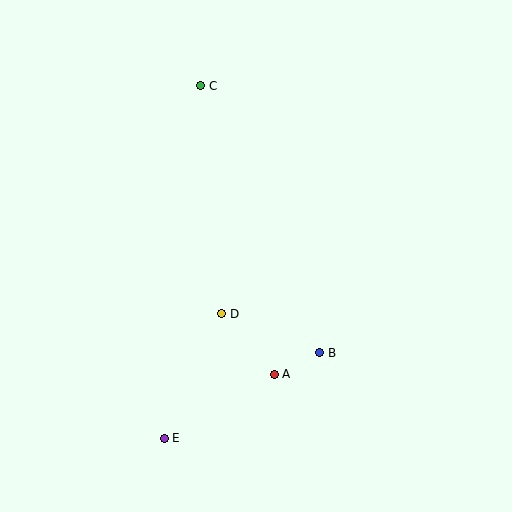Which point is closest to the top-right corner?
Point C is closest to the top-right corner.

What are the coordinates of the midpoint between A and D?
The midpoint between A and D is at (248, 344).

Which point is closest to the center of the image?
Point D at (222, 314) is closest to the center.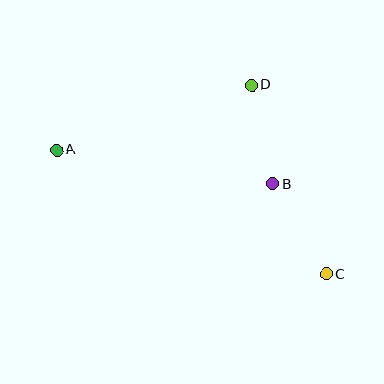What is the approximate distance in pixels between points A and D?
The distance between A and D is approximately 205 pixels.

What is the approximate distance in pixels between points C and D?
The distance between C and D is approximately 203 pixels.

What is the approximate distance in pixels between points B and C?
The distance between B and C is approximately 105 pixels.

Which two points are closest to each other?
Points B and D are closest to each other.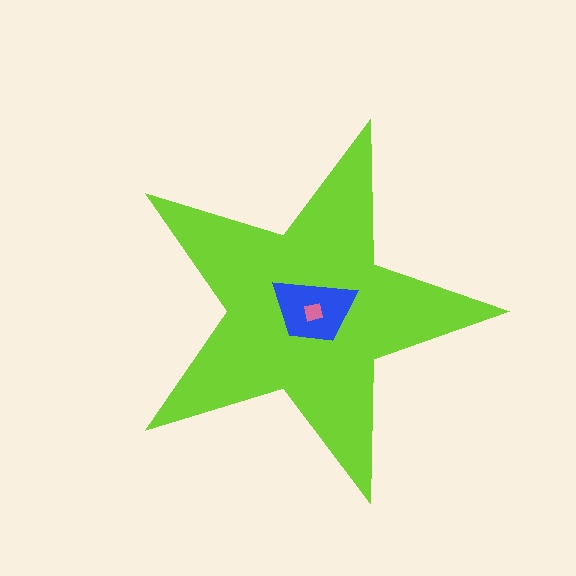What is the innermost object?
The pink square.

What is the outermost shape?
The lime star.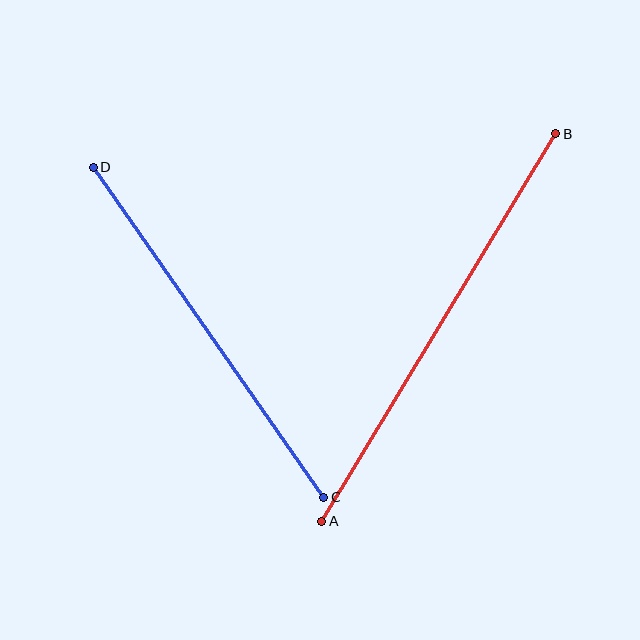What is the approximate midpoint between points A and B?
The midpoint is at approximately (439, 328) pixels.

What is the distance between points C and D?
The distance is approximately 402 pixels.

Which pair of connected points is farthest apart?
Points A and B are farthest apart.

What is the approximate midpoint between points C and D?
The midpoint is at approximately (208, 332) pixels.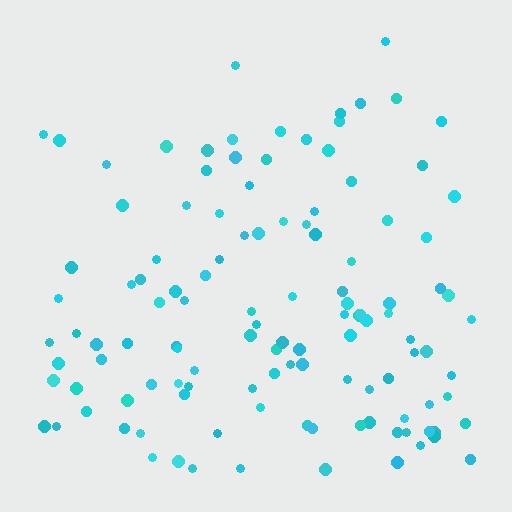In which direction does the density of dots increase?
From top to bottom, with the bottom side densest.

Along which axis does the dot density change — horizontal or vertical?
Vertical.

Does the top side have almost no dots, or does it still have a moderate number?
Still a moderate number, just noticeably fewer than the bottom.